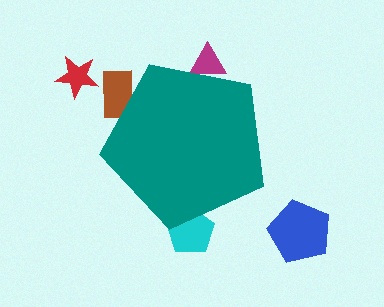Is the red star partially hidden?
No, the red star is fully visible.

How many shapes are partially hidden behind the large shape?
3 shapes are partially hidden.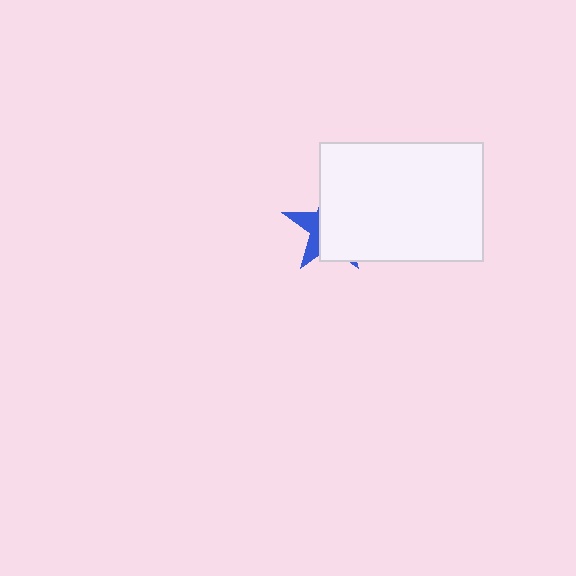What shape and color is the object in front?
The object in front is a white rectangle.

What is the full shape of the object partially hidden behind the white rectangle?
The partially hidden object is a blue star.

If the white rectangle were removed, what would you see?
You would see the complete blue star.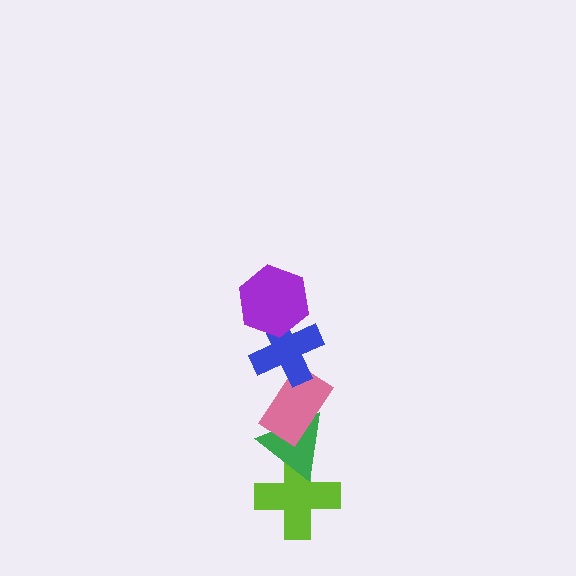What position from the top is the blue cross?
The blue cross is 2nd from the top.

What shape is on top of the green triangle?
The pink rectangle is on top of the green triangle.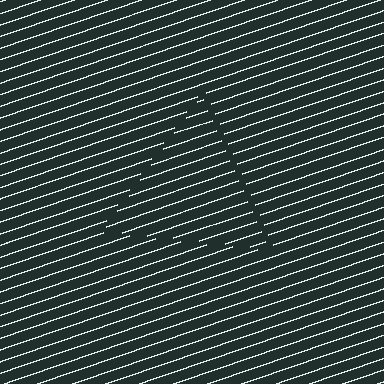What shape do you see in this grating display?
An illusory triangle. The interior of the shape contains the same grating, shifted by half a period — the contour is defined by the phase discontinuity where line-ends from the inner and outer gratings abut.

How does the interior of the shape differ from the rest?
The interior of the shape contains the same grating, shifted by half a period — the contour is defined by the phase discontinuity where line-ends from the inner and outer gratings abut.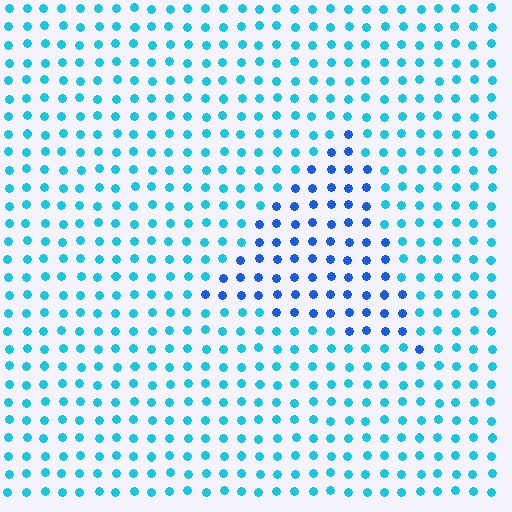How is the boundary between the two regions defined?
The boundary is defined purely by a slight shift in hue (about 33 degrees). Spacing, size, and orientation are identical on both sides.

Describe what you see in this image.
The image is filled with small cyan elements in a uniform arrangement. A triangle-shaped region is visible where the elements are tinted to a slightly different hue, forming a subtle color boundary.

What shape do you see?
I see a triangle.